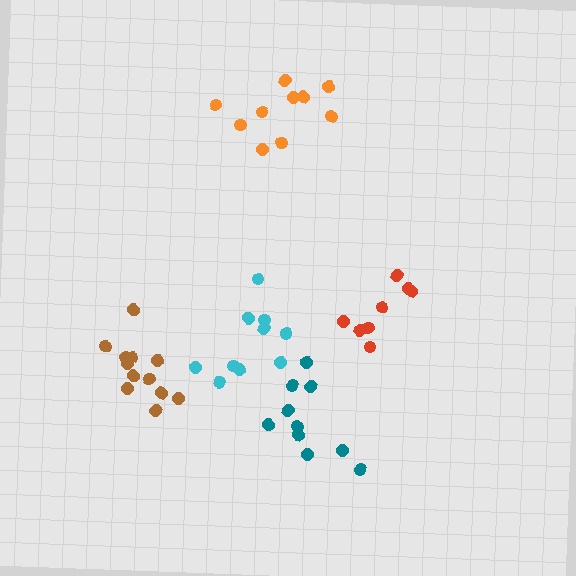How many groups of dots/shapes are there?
There are 5 groups.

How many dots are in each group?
Group 1: 12 dots, Group 2: 8 dots, Group 3: 10 dots, Group 4: 10 dots, Group 5: 10 dots (50 total).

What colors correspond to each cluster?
The clusters are colored: brown, red, orange, teal, cyan.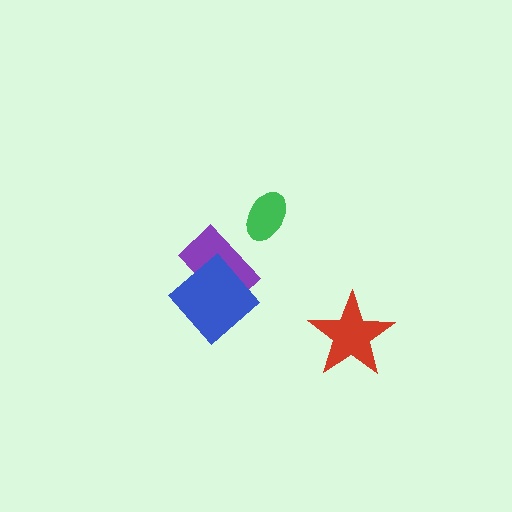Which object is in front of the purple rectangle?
The blue diamond is in front of the purple rectangle.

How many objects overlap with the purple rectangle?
1 object overlaps with the purple rectangle.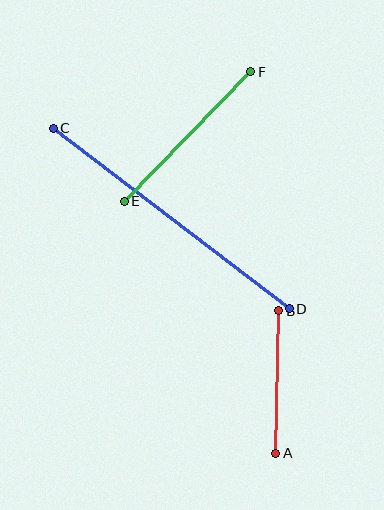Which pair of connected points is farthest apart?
Points C and D are farthest apart.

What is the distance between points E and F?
The distance is approximately 181 pixels.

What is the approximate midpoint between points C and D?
The midpoint is at approximately (171, 219) pixels.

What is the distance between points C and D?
The distance is approximately 297 pixels.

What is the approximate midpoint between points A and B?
The midpoint is at approximately (277, 382) pixels.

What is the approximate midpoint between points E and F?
The midpoint is at approximately (188, 136) pixels.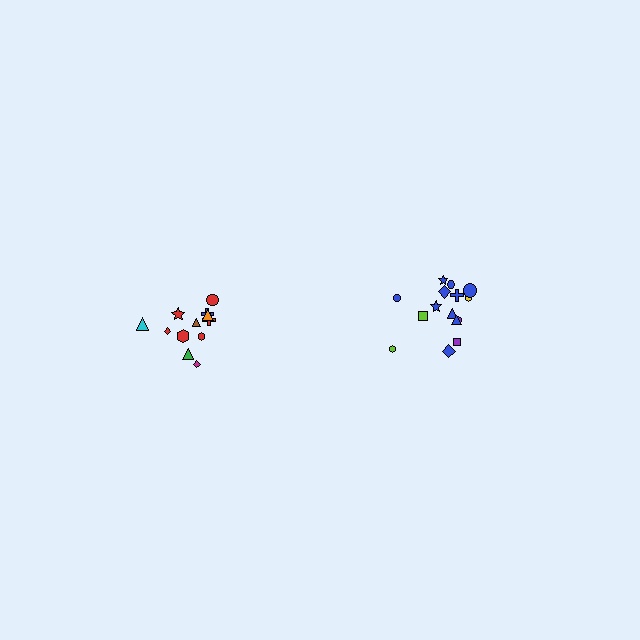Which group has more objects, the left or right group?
The right group.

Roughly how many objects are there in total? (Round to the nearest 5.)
Roughly 25 objects in total.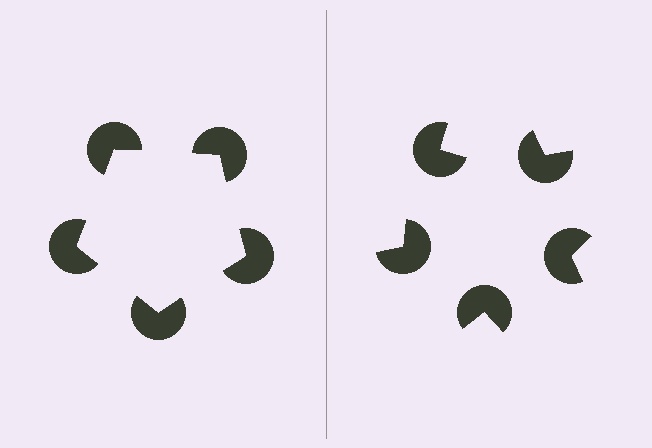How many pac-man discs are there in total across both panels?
10 — 5 on each side.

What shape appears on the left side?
An illusory pentagon.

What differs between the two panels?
The pac-man discs are positioned identically on both sides; only the wedge orientations differ. On the left they align to a pentagon; on the right they are misaligned.